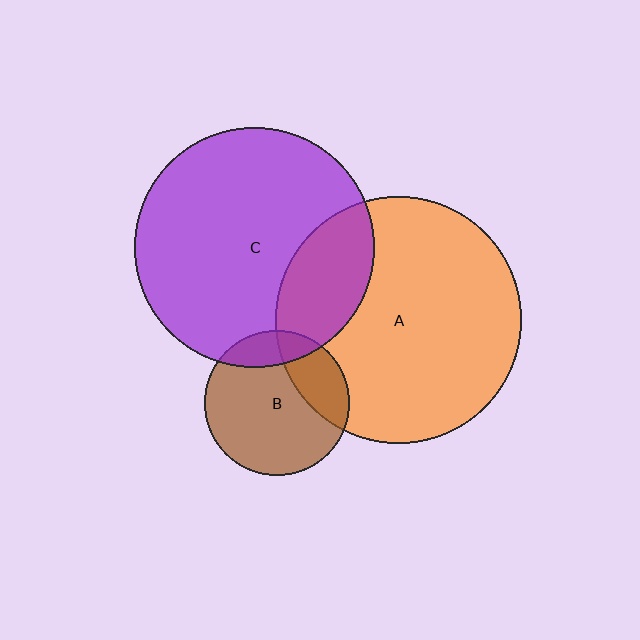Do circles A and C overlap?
Yes.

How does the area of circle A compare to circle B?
Approximately 2.9 times.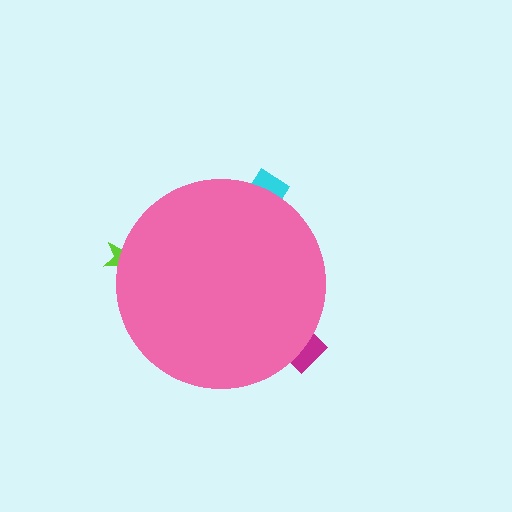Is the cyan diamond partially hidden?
Yes, the cyan diamond is partially hidden behind the pink circle.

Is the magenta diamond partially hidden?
Yes, the magenta diamond is partially hidden behind the pink circle.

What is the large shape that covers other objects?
A pink circle.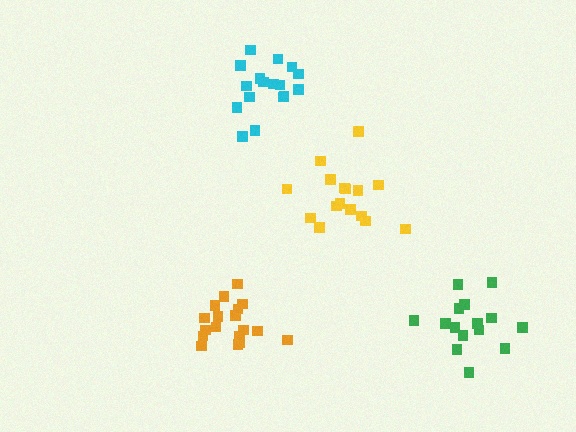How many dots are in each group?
Group 1: 15 dots, Group 2: 17 dots, Group 3: 16 dots, Group 4: 18 dots (66 total).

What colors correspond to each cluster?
The clusters are colored: green, cyan, yellow, orange.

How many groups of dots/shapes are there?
There are 4 groups.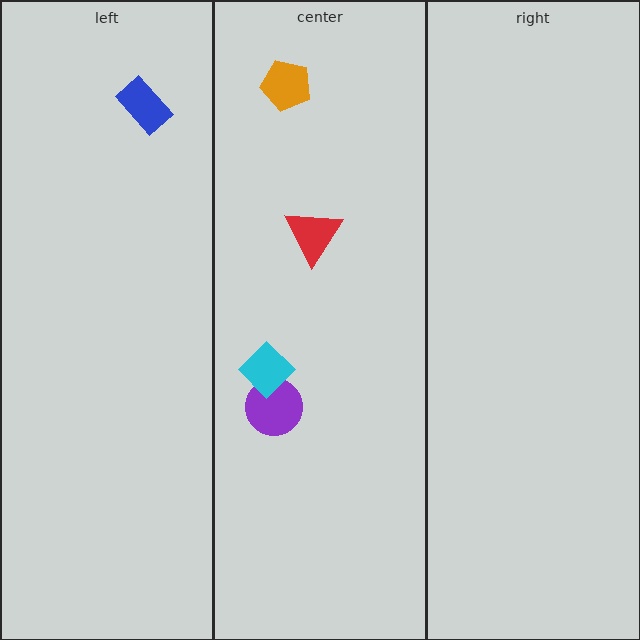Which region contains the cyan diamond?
The center region.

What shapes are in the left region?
The blue rectangle.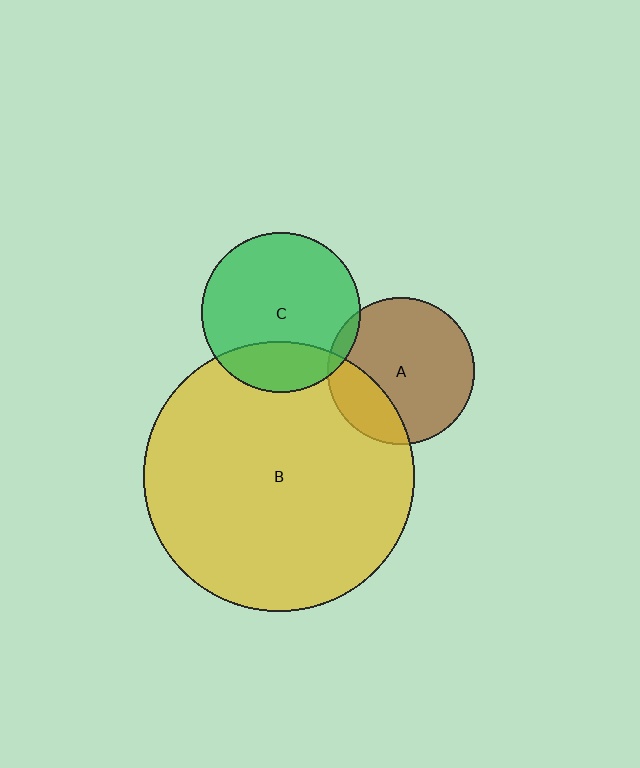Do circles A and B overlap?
Yes.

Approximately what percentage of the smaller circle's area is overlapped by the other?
Approximately 25%.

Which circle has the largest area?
Circle B (yellow).